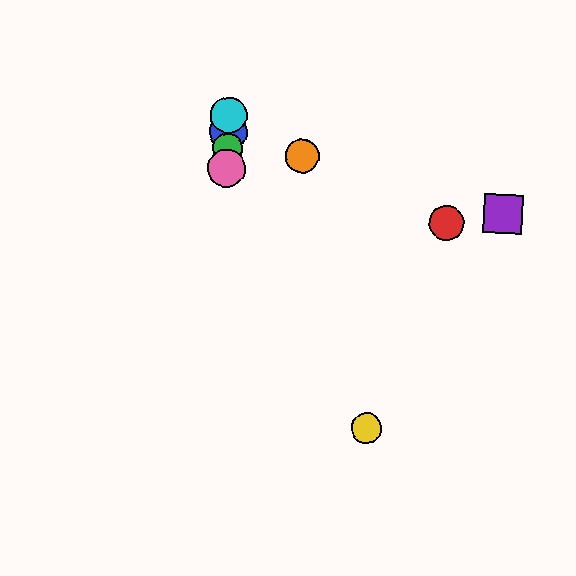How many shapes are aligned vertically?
4 shapes (the blue circle, the green circle, the cyan circle, the pink circle) are aligned vertically.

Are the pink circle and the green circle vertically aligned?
Yes, both are at x≈226.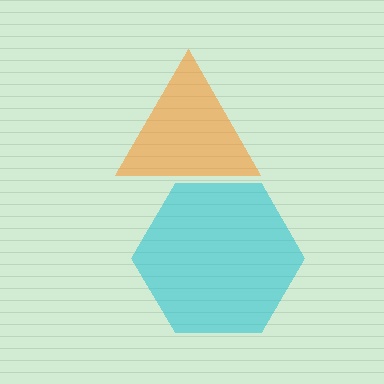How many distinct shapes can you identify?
There are 2 distinct shapes: an orange triangle, a cyan hexagon.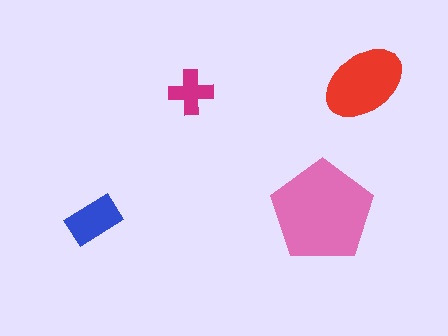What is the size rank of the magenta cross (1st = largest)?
4th.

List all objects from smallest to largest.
The magenta cross, the blue rectangle, the red ellipse, the pink pentagon.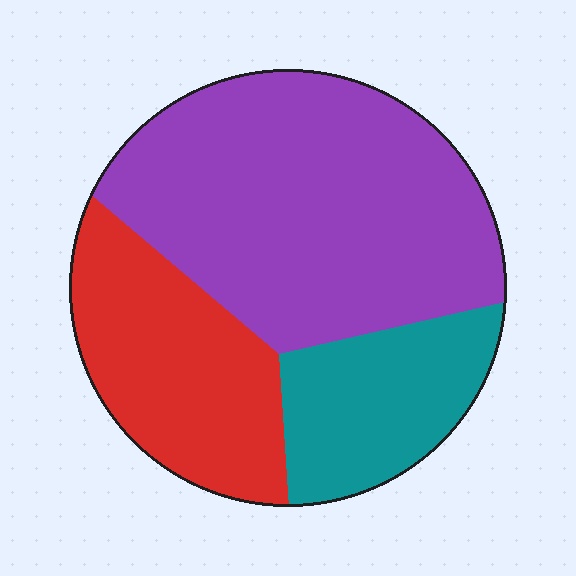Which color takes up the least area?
Teal, at roughly 20%.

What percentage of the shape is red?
Red takes up about one quarter (1/4) of the shape.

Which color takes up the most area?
Purple, at roughly 55%.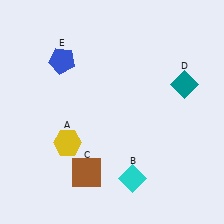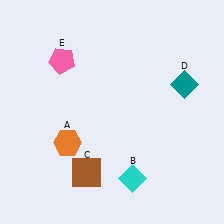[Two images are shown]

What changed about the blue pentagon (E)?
In Image 1, E is blue. In Image 2, it changed to pink.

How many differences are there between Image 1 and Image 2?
There are 2 differences between the two images.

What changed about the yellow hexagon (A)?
In Image 1, A is yellow. In Image 2, it changed to orange.